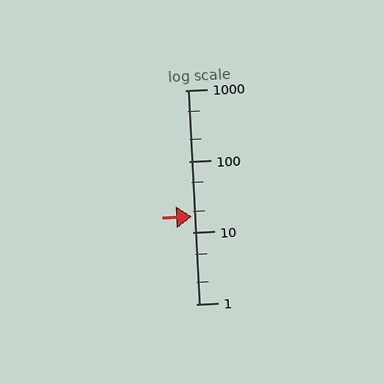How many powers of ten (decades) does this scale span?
The scale spans 3 decades, from 1 to 1000.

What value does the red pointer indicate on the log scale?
The pointer indicates approximately 17.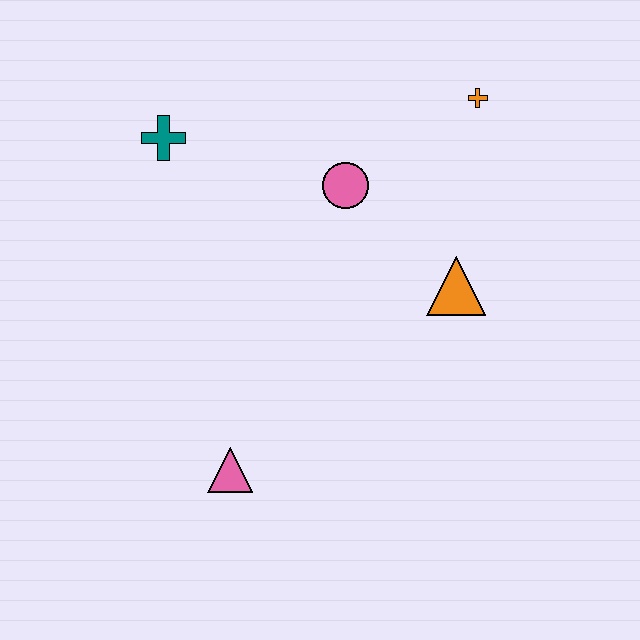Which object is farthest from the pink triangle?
The orange cross is farthest from the pink triangle.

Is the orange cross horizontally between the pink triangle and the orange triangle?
No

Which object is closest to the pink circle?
The orange triangle is closest to the pink circle.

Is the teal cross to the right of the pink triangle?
No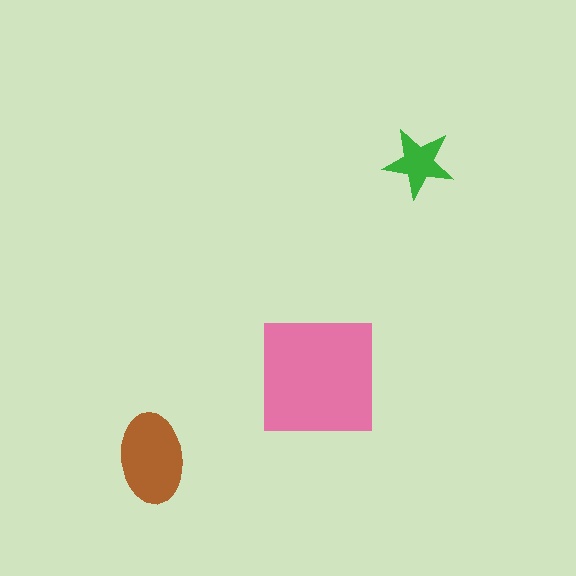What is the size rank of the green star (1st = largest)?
3rd.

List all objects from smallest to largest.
The green star, the brown ellipse, the pink square.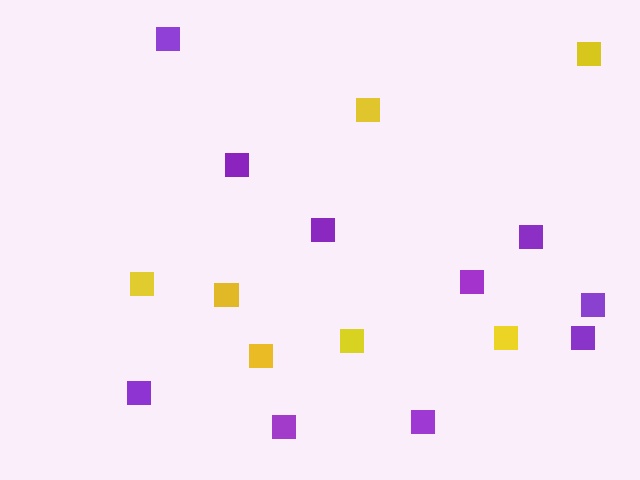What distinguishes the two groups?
There are 2 groups: one group of yellow squares (7) and one group of purple squares (10).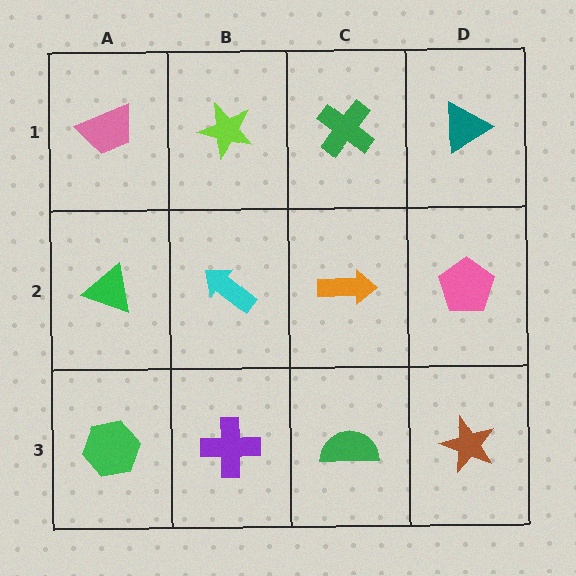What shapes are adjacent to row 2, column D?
A teal triangle (row 1, column D), a brown star (row 3, column D), an orange arrow (row 2, column C).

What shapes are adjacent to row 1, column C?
An orange arrow (row 2, column C), a lime star (row 1, column B), a teal triangle (row 1, column D).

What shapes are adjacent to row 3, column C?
An orange arrow (row 2, column C), a purple cross (row 3, column B), a brown star (row 3, column D).